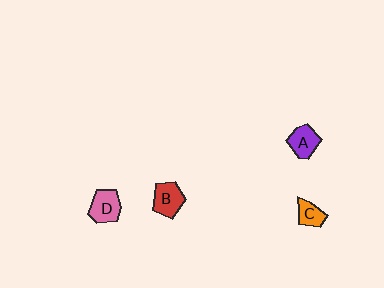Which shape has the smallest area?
Shape C (orange).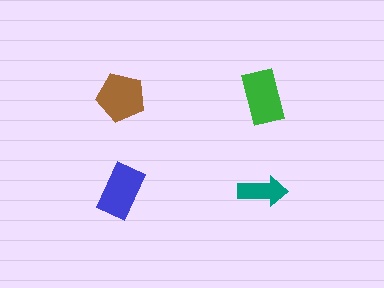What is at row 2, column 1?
A blue rectangle.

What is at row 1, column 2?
A green rectangle.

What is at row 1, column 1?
A brown pentagon.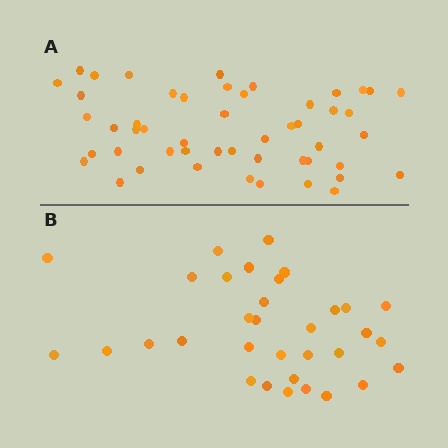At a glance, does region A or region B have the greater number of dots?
Region A (the top region) has more dots.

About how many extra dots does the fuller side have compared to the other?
Region A has approximately 15 more dots than region B.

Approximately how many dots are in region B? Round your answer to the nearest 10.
About 30 dots. (The exact count is 33, which rounds to 30.)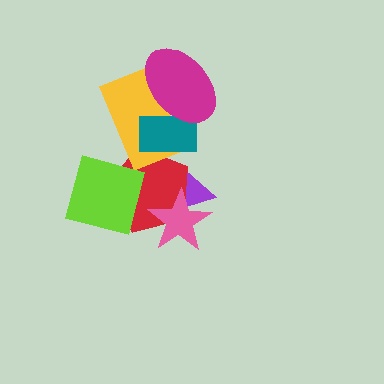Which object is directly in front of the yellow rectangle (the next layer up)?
The teal rectangle is directly in front of the yellow rectangle.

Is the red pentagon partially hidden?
Yes, it is partially covered by another shape.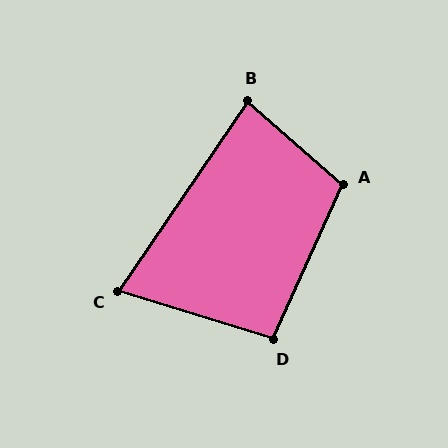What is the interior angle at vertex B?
Approximately 83 degrees (acute).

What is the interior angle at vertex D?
Approximately 97 degrees (obtuse).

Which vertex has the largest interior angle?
A, at approximately 107 degrees.